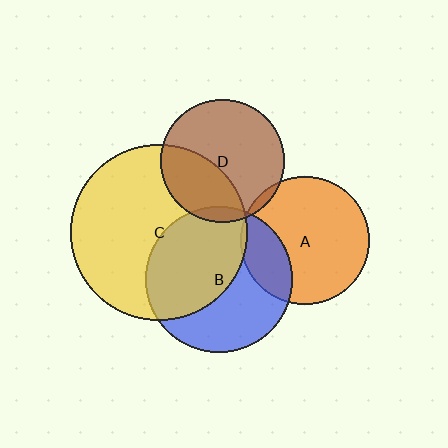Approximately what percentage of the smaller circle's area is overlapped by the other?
Approximately 25%.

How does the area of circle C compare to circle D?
Approximately 2.0 times.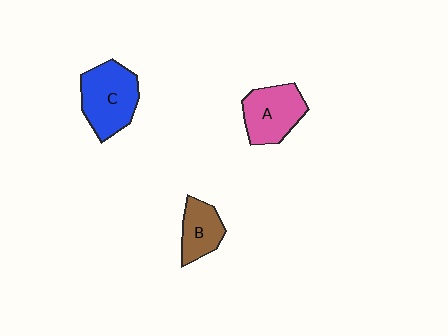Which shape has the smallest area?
Shape B (brown).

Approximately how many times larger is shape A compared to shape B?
Approximately 1.4 times.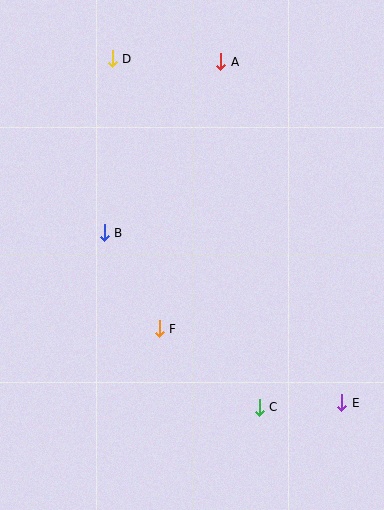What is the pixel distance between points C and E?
The distance between C and E is 83 pixels.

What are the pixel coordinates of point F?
Point F is at (159, 329).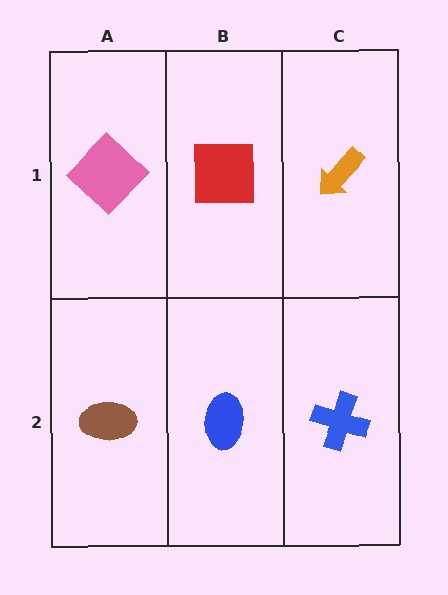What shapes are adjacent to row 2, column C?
An orange arrow (row 1, column C), a blue ellipse (row 2, column B).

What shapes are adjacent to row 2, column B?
A red square (row 1, column B), a brown ellipse (row 2, column A), a blue cross (row 2, column C).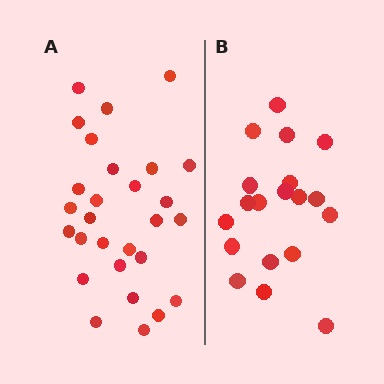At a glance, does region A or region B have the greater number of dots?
Region A (the left region) has more dots.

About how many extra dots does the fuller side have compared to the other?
Region A has roughly 8 or so more dots than region B.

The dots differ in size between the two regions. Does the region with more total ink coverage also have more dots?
No. Region B has more total ink coverage because its dots are larger, but region A actually contains more individual dots. Total area can be misleading — the number of items is what matters here.